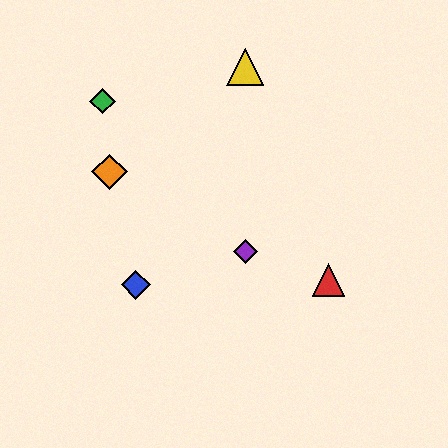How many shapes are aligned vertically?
2 shapes (the yellow triangle, the purple diamond) are aligned vertically.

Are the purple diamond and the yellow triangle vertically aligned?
Yes, both are at x≈245.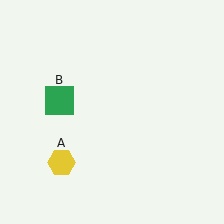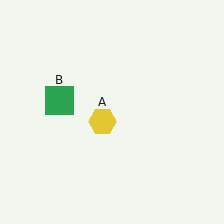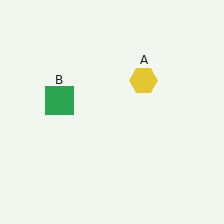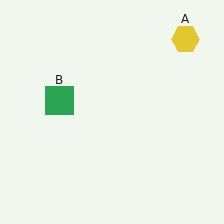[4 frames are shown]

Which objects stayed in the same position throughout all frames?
Green square (object B) remained stationary.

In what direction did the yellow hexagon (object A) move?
The yellow hexagon (object A) moved up and to the right.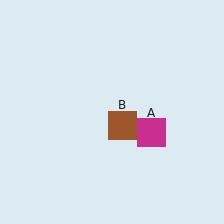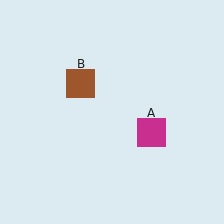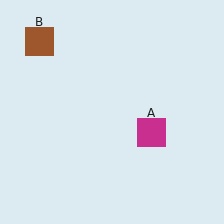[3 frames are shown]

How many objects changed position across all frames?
1 object changed position: brown square (object B).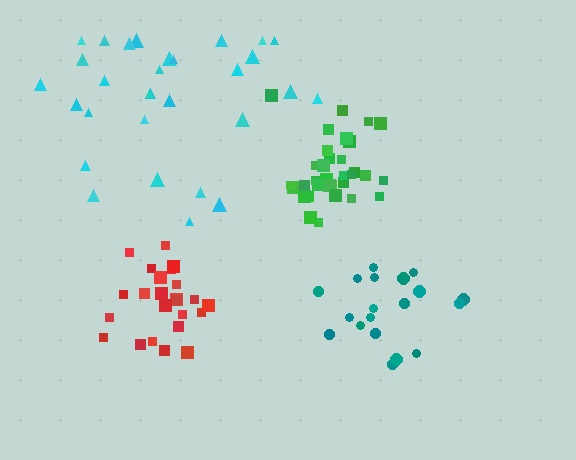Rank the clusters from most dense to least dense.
green, red, teal, cyan.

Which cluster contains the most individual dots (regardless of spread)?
Green (34).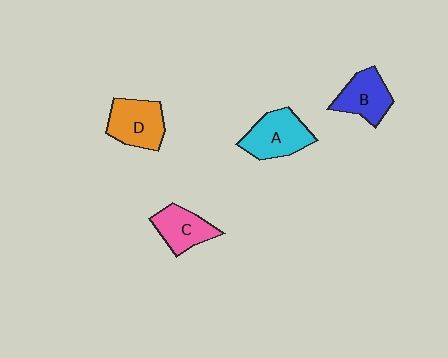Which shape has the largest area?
Shape A (cyan).